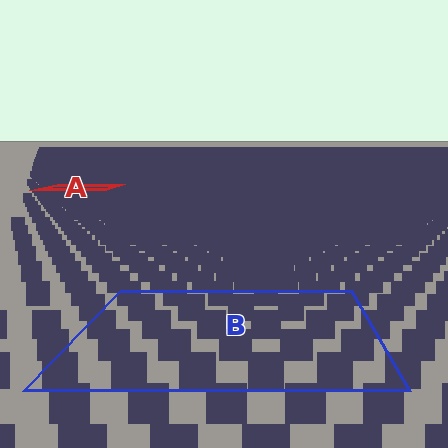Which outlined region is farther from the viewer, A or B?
Region A is farther from the viewer — the texture elements inside it appear smaller and more densely packed.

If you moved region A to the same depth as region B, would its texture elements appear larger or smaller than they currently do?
They would appear larger. At a closer depth, the same texture elements are projected at a bigger on-screen size.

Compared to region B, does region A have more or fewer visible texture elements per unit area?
Region A has more texture elements per unit area — they are packed more densely because it is farther away.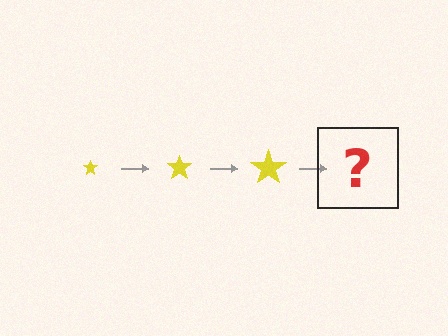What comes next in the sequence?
The next element should be a yellow star, larger than the previous one.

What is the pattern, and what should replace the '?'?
The pattern is that the star gets progressively larger each step. The '?' should be a yellow star, larger than the previous one.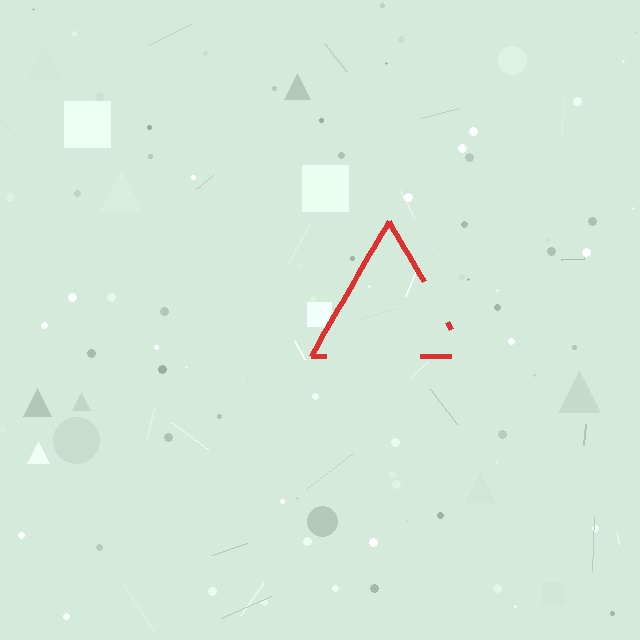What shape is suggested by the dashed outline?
The dashed outline suggests a triangle.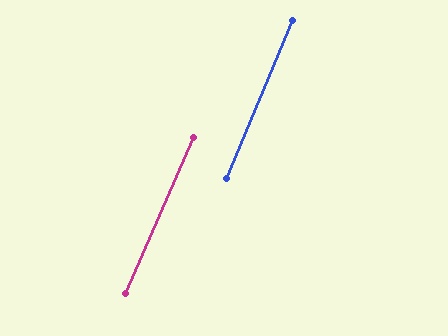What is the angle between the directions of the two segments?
Approximately 1 degree.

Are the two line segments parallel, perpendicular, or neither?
Parallel — their directions differ by only 0.8°.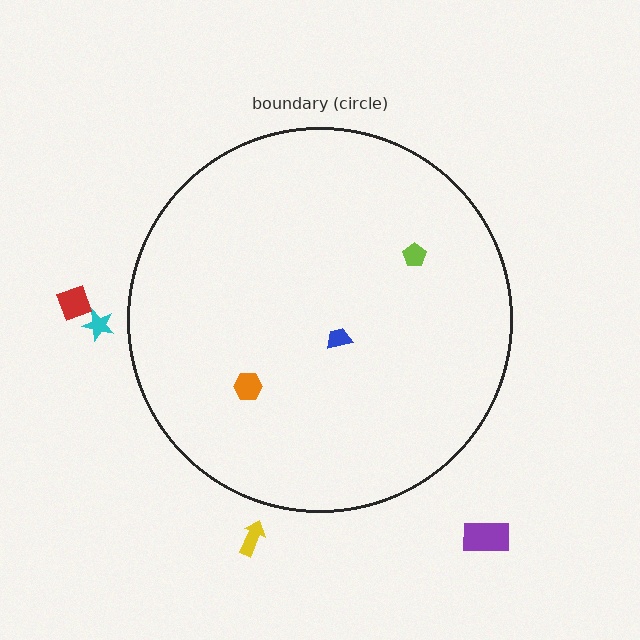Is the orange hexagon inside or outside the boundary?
Inside.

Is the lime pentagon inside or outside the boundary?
Inside.